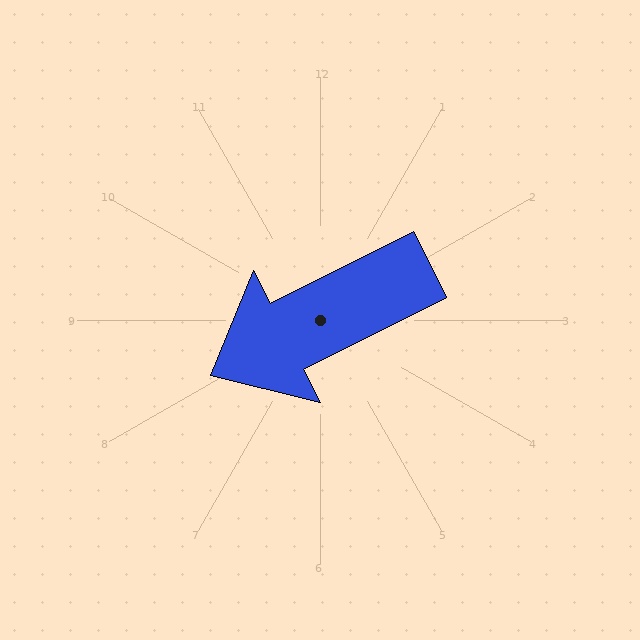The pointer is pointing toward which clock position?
Roughly 8 o'clock.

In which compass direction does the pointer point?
Southwest.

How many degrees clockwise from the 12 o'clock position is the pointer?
Approximately 243 degrees.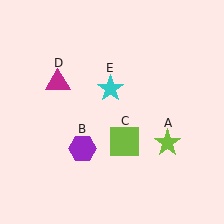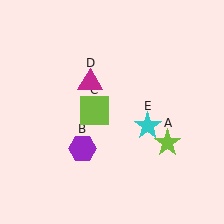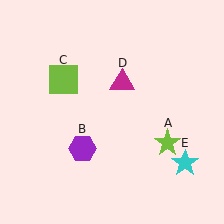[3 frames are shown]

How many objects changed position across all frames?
3 objects changed position: lime square (object C), magenta triangle (object D), cyan star (object E).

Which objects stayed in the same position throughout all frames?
Lime star (object A) and purple hexagon (object B) remained stationary.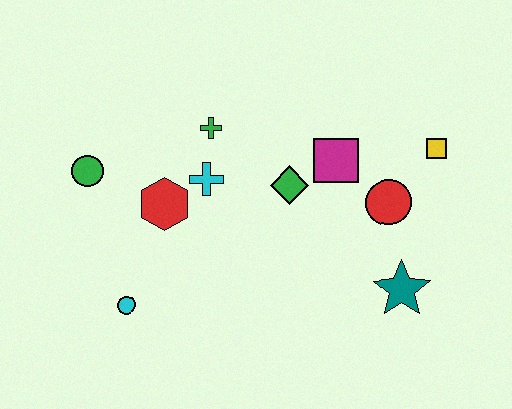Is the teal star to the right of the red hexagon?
Yes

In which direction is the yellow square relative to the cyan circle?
The yellow square is to the right of the cyan circle.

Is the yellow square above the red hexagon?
Yes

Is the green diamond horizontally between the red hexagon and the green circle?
No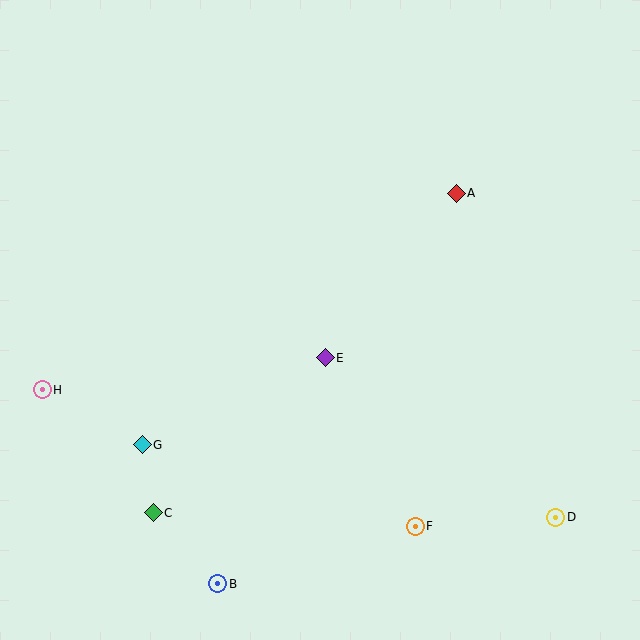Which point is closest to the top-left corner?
Point H is closest to the top-left corner.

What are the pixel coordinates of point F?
Point F is at (415, 526).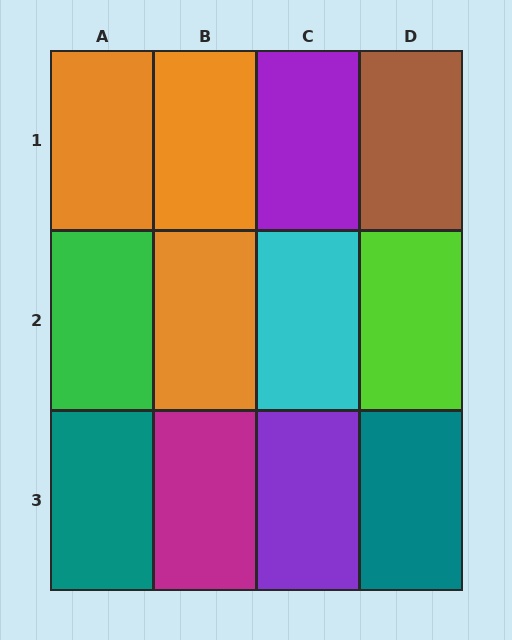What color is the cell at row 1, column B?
Orange.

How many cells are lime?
1 cell is lime.